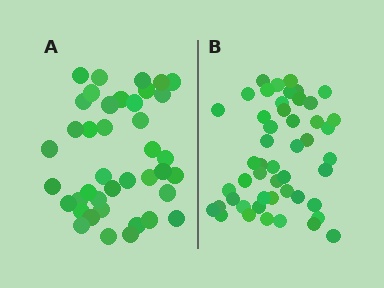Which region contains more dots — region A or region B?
Region B (the right region) has more dots.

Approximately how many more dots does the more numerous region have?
Region B has roughly 8 or so more dots than region A.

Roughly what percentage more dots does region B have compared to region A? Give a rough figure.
About 20% more.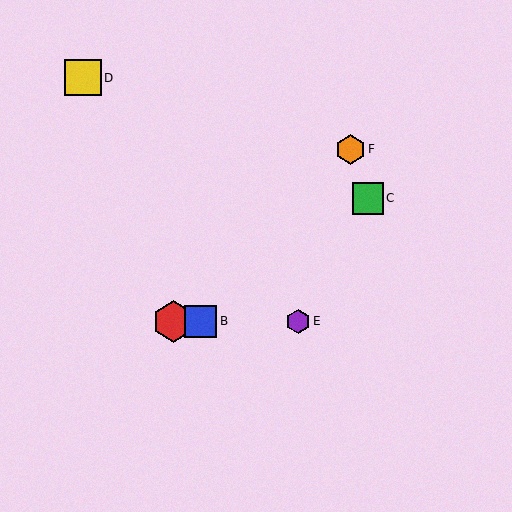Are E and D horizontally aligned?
No, E is at y≈321 and D is at y≈78.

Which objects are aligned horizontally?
Objects A, B, E are aligned horizontally.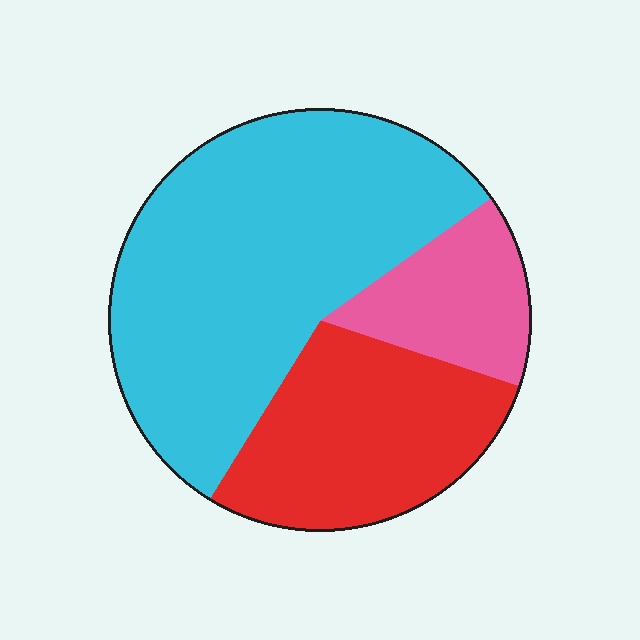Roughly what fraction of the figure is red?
Red takes up about one quarter (1/4) of the figure.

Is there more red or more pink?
Red.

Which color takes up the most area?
Cyan, at roughly 55%.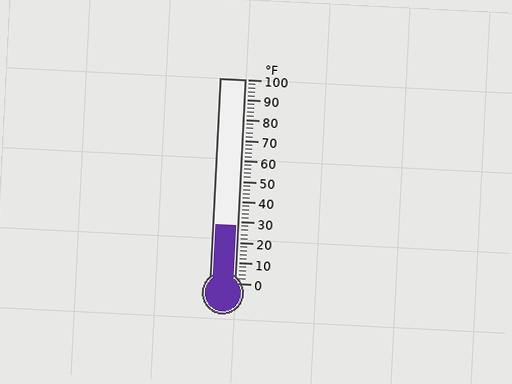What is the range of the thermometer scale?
The thermometer scale ranges from 0°F to 100°F.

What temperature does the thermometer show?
The thermometer shows approximately 28°F.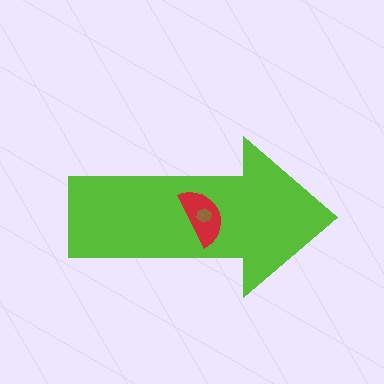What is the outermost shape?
The lime arrow.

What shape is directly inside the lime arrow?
The red semicircle.